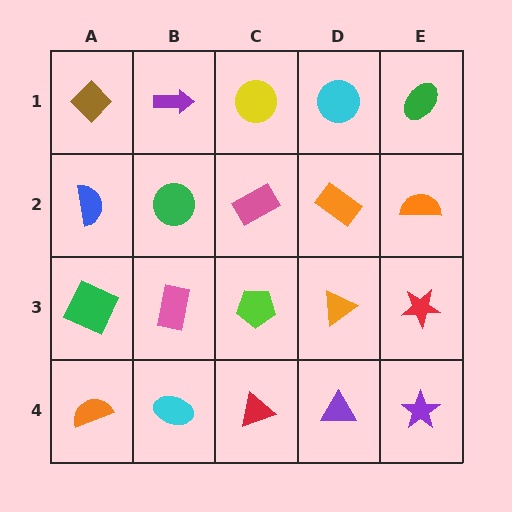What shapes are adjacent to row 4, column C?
A lime pentagon (row 3, column C), a cyan ellipse (row 4, column B), a purple triangle (row 4, column D).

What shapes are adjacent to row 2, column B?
A purple arrow (row 1, column B), a pink rectangle (row 3, column B), a blue semicircle (row 2, column A), a pink rectangle (row 2, column C).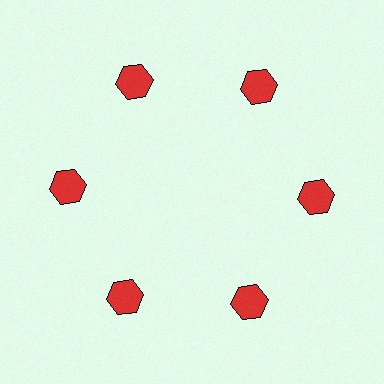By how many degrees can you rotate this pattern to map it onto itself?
The pattern maps onto itself every 60 degrees of rotation.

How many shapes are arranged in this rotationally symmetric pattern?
There are 6 shapes, arranged in 6 groups of 1.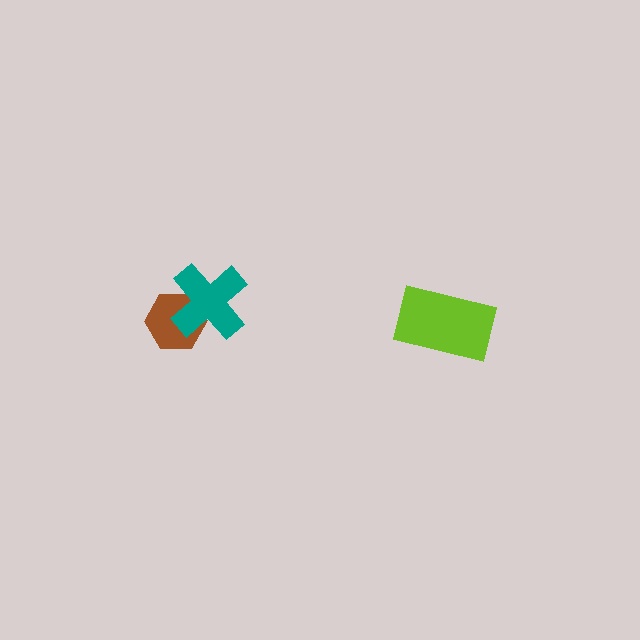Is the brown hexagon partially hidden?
Yes, it is partially covered by another shape.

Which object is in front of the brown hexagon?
The teal cross is in front of the brown hexagon.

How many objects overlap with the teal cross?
1 object overlaps with the teal cross.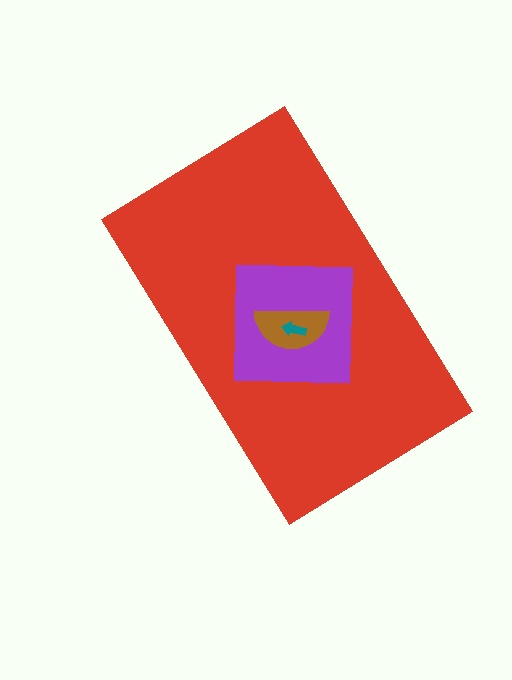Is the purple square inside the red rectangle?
Yes.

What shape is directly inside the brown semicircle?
The teal arrow.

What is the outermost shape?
The red rectangle.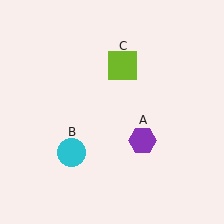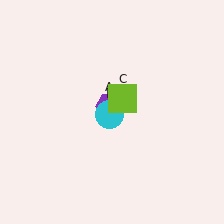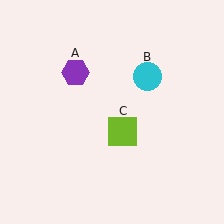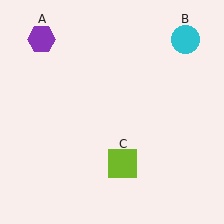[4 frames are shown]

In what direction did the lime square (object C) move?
The lime square (object C) moved down.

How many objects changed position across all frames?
3 objects changed position: purple hexagon (object A), cyan circle (object B), lime square (object C).